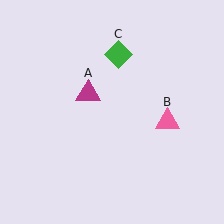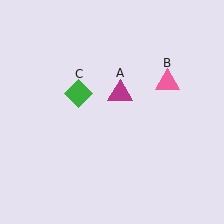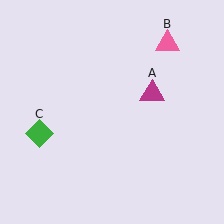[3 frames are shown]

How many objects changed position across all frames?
3 objects changed position: magenta triangle (object A), pink triangle (object B), green diamond (object C).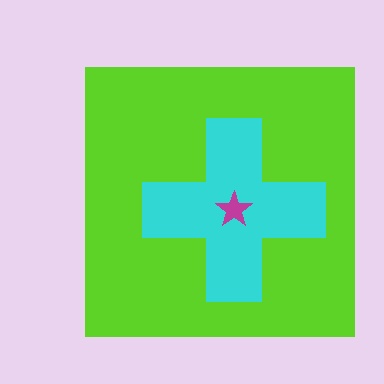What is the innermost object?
The magenta star.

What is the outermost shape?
The lime square.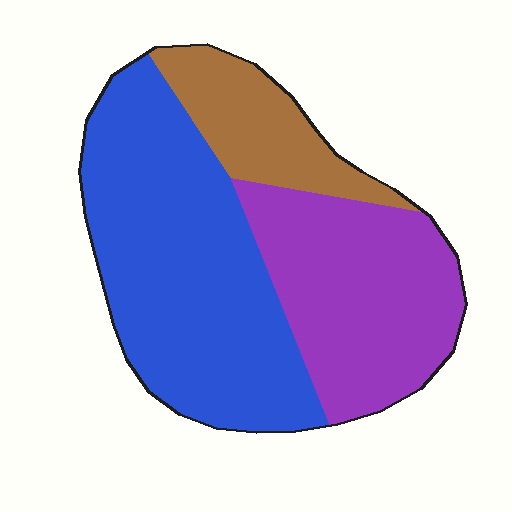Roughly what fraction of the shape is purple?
Purple takes up between a quarter and a half of the shape.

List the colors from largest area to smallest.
From largest to smallest: blue, purple, brown.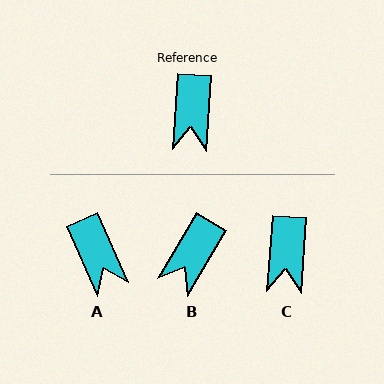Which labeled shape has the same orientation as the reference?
C.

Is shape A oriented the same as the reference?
No, it is off by about 28 degrees.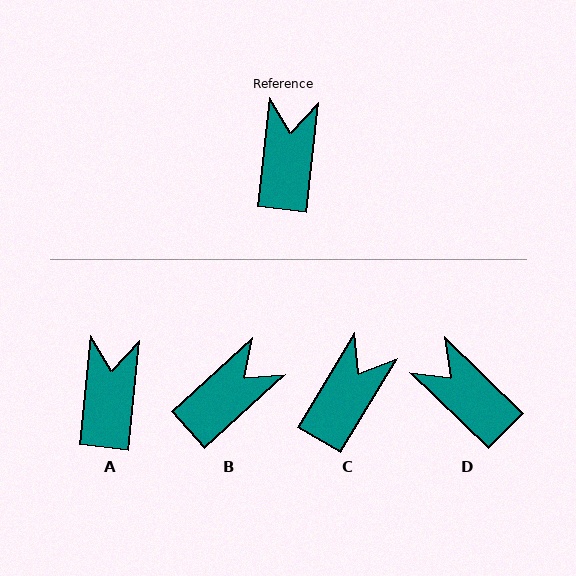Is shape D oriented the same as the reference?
No, it is off by about 52 degrees.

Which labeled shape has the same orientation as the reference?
A.